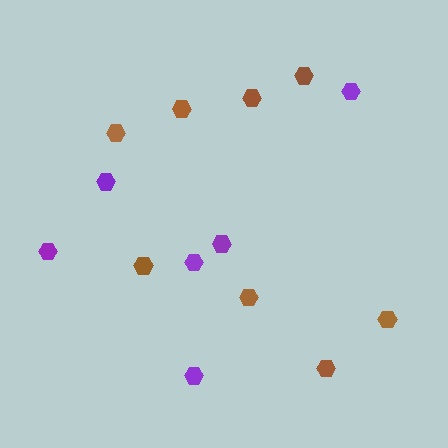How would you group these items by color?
There are 2 groups: one group of purple hexagons (6) and one group of brown hexagons (8).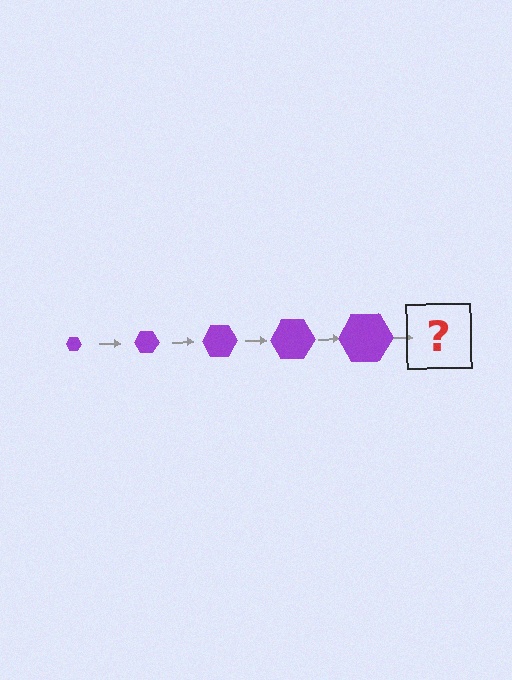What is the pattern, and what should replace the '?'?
The pattern is that the hexagon gets progressively larger each step. The '?' should be a purple hexagon, larger than the previous one.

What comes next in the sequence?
The next element should be a purple hexagon, larger than the previous one.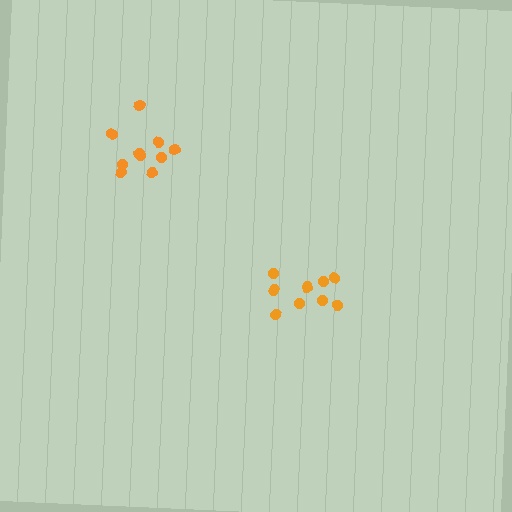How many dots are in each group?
Group 1: 9 dots, Group 2: 10 dots (19 total).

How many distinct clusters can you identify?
There are 2 distinct clusters.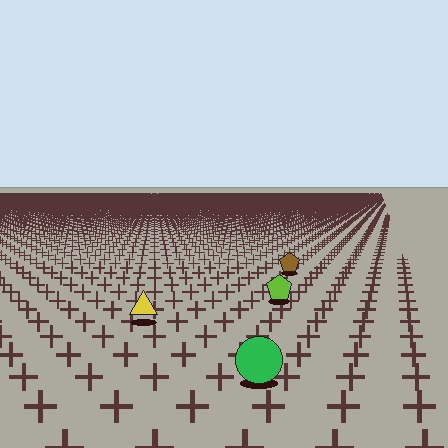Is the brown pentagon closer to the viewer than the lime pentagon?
No. The lime pentagon is closer — you can tell from the texture gradient: the ground texture is coarser near it.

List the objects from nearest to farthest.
From nearest to farthest: the green circle, the yellow triangle, the lime pentagon, the brown pentagon.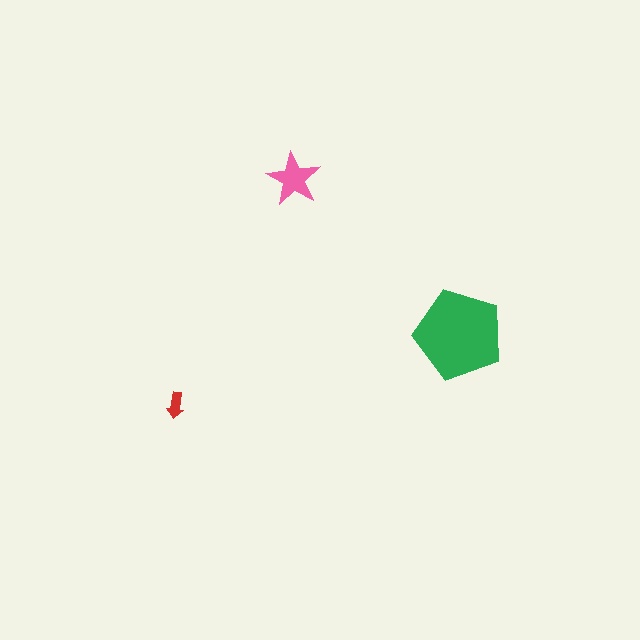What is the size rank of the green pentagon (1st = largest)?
1st.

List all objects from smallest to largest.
The red arrow, the pink star, the green pentagon.